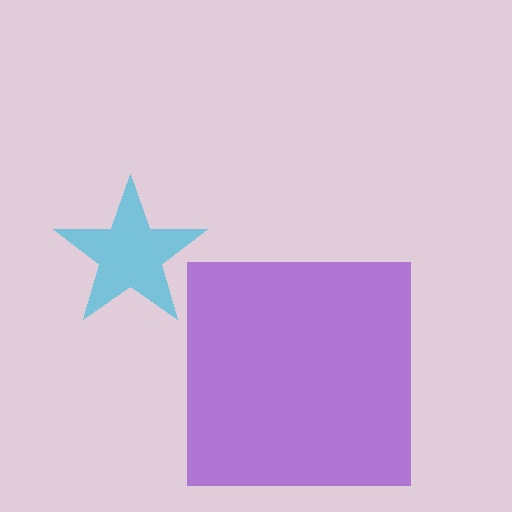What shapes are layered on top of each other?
The layered shapes are: a cyan star, a purple square.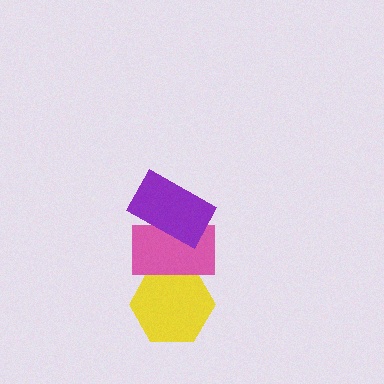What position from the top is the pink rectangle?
The pink rectangle is 2nd from the top.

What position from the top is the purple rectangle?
The purple rectangle is 1st from the top.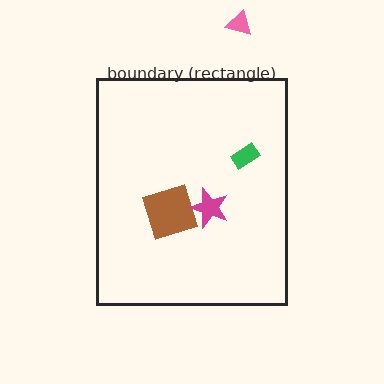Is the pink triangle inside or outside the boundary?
Outside.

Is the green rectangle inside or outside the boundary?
Inside.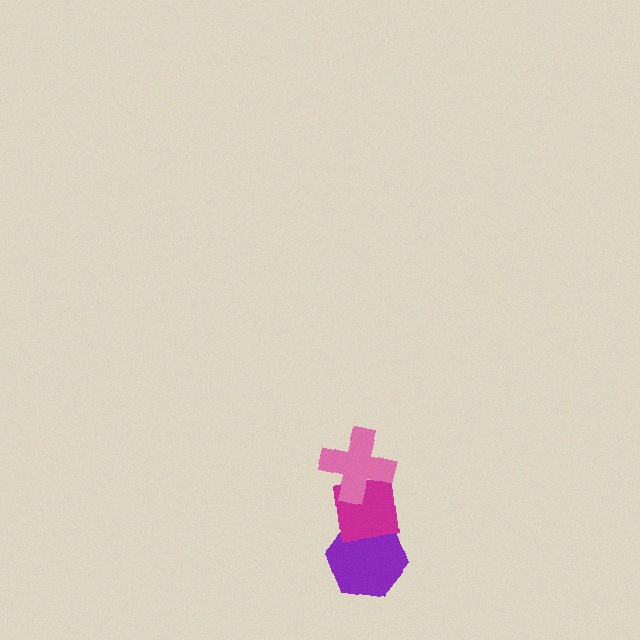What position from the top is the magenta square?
The magenta square is 2nd from the top.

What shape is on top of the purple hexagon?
The magenta square is on top of the purple hexagon.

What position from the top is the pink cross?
The pink cross is 1st from the top.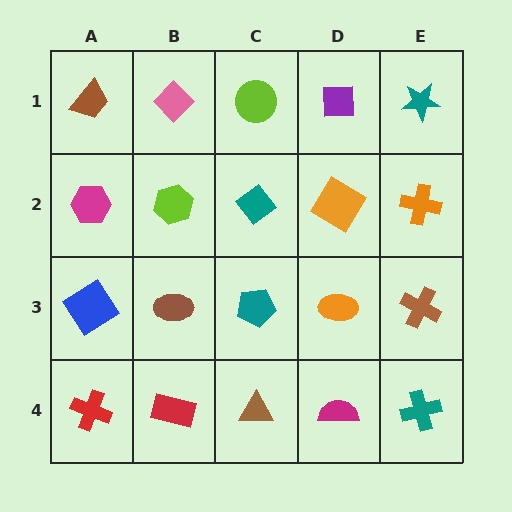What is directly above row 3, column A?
A magenta hexagon.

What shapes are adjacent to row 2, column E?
A teal star (row 1, column E), a brown cross (row 3, column E), an orange diamond (row 2, column D).